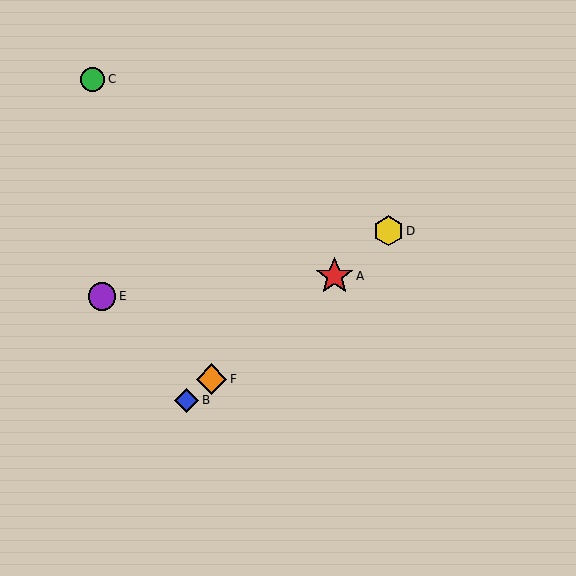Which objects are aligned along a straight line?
Objects A, B, D, F are aligned along a straight line.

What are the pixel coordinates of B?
Object B is at (187, 400).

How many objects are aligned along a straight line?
4 objects (A, B, D, F) are aligned along a straight line.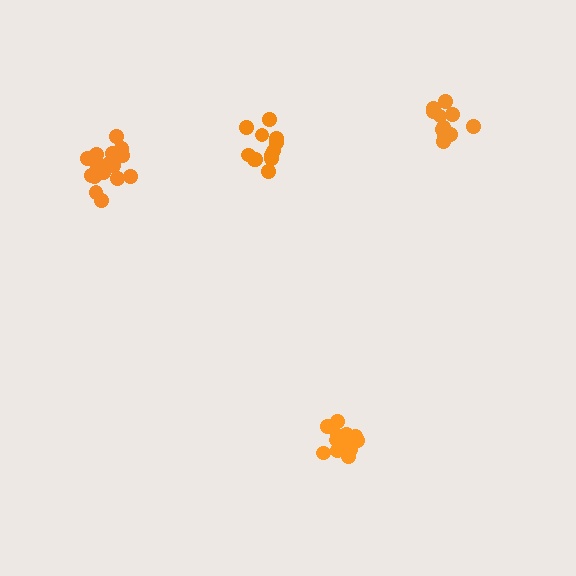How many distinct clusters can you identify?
There are 4 distinct clusters.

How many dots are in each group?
Group 1: 18 dots, Group 2: 15 dots, Group 3: 12 dots, Group 4: 12 dots (57 total).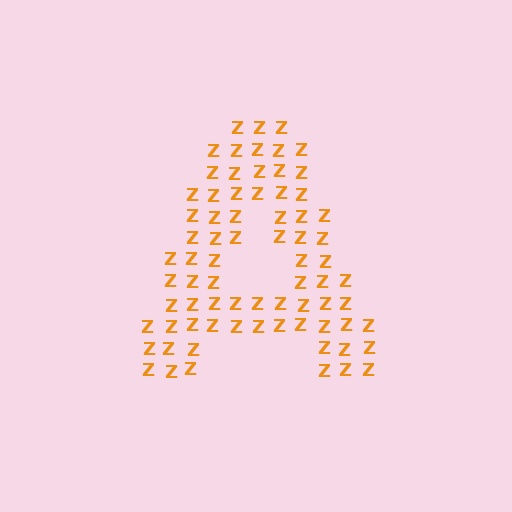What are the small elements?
The small elements are letter Z's.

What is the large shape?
The large shape is the letter A.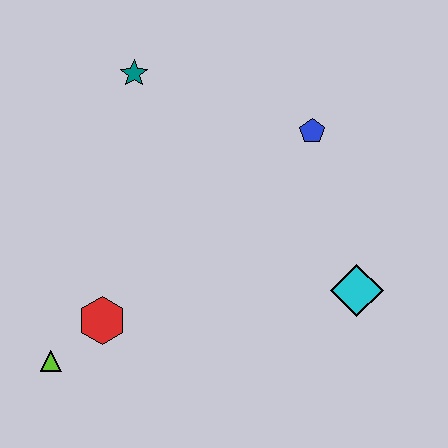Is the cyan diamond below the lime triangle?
No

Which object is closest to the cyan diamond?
The blue pentagon is closest to the cyan diamond.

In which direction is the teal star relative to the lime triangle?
The teal star is above the lime triangle.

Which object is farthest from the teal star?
The cyan diamond is farthest from the teal star.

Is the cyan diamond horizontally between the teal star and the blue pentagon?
No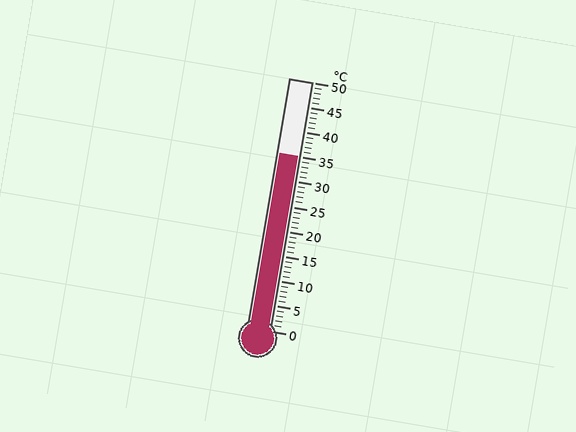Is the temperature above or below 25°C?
The temperature is above 25°C.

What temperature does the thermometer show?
The thermometer shows approximately 35°C.